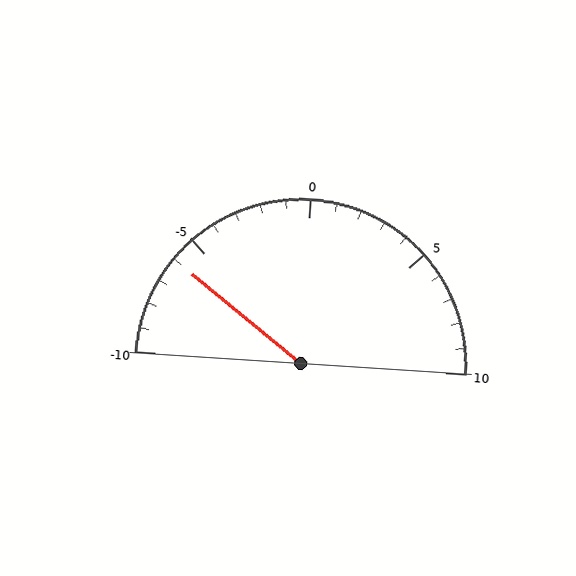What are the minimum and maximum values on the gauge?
The gauge ranges from -10 to 10.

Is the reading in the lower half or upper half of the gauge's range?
The reading is in the lower half of the range (-10 to 10).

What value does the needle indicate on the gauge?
The needle indicates approximately -6.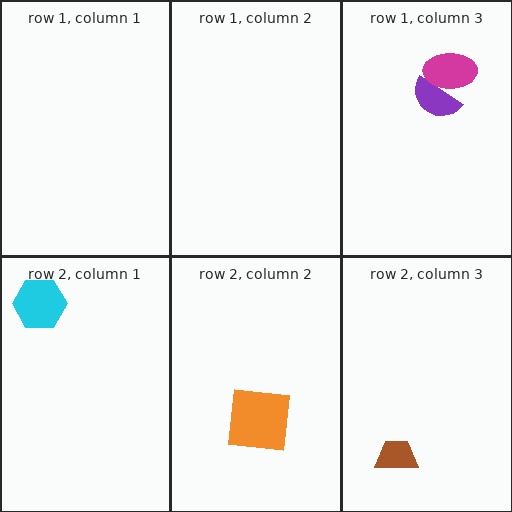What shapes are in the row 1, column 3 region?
The purple semicircle, the magenta ellipse.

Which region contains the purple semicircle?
The row 1, column 3 region.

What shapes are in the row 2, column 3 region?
The brown trapezoid.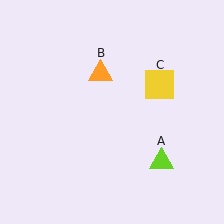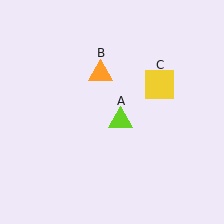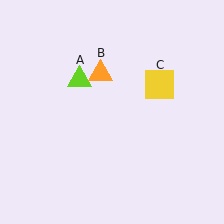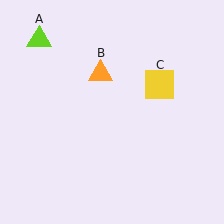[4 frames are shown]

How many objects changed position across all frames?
1 object changed position: lime triangle (object A).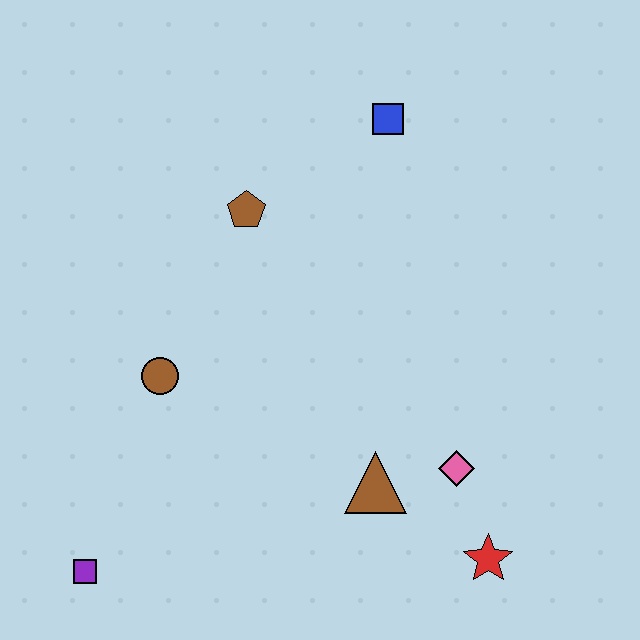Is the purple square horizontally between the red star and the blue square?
No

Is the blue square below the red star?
No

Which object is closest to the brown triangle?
The pink diamond is closest to the brown triangle.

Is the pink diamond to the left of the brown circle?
No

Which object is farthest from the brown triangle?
The blue square is farthest from the brown triangle.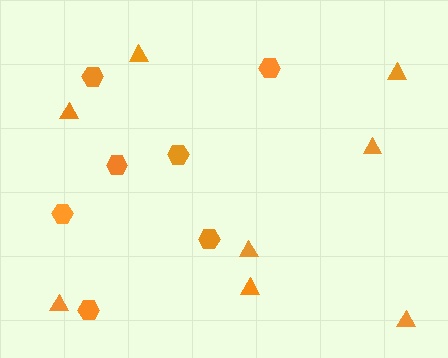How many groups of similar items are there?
There are 2 groups: one group of triangles (8) and one group of hexagons (7).